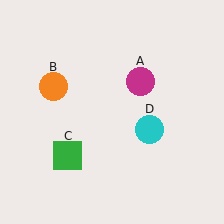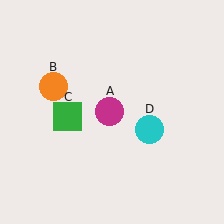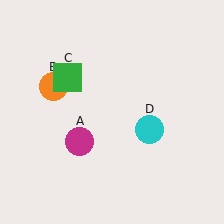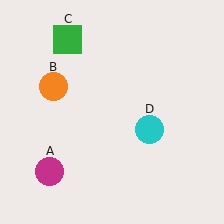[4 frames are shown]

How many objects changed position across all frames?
2 objects changed position: magenta circle (object A), green square (object C).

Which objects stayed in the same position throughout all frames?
Orange circle (object B) and cyan circle (object D) remained stationary.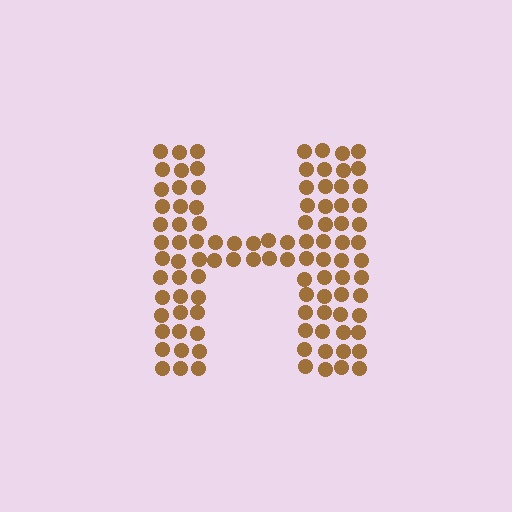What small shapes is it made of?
It is made of small circles.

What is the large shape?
The large shape is the letter H.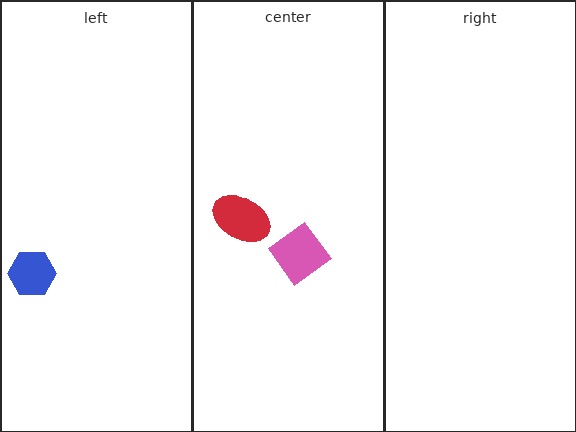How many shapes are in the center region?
2.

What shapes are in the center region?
The pink diamond, the red ellipse.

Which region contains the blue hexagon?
The left region.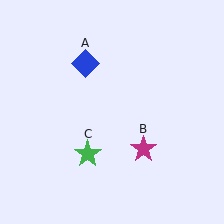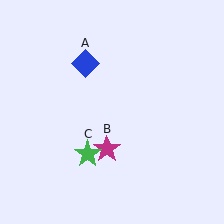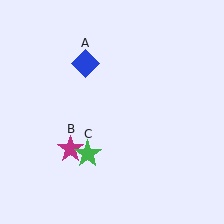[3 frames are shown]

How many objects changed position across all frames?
1 object changed position: magenta star (object B).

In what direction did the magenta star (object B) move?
The magenta star (object B) moved left.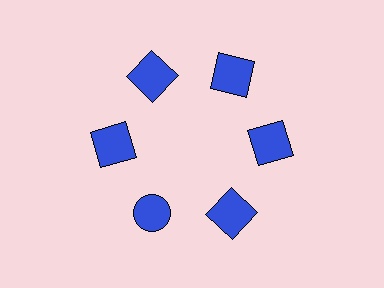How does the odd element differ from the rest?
It has a different shape: circle instead of square.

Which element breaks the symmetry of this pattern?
The blue circle at roughly the 7 o'clock position breaks the symmetry. All other shapes are blue squares.